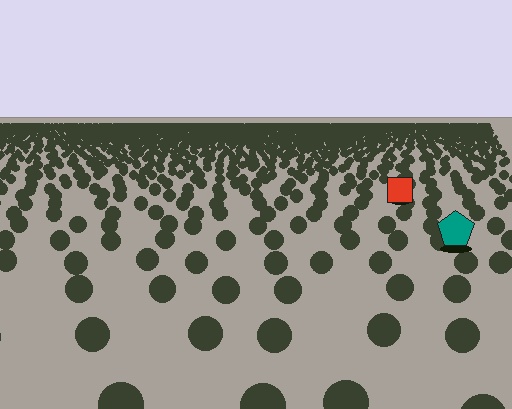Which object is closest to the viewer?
The teal pentagon is closest. The texture marks near it are larger and more spread out.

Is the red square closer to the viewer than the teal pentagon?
No. The teal pentagon is closer — you can tell from the texture gradient: the ground texture is coarser near it.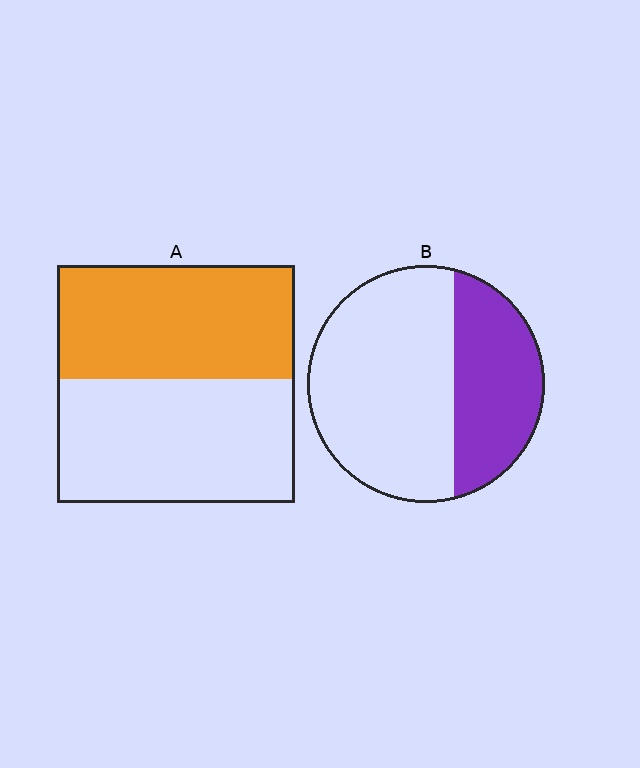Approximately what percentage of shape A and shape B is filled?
A is approximately 50% and B is approximately 35%.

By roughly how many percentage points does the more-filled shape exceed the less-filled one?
By roughly 15 percentage points (A over B).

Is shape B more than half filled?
No.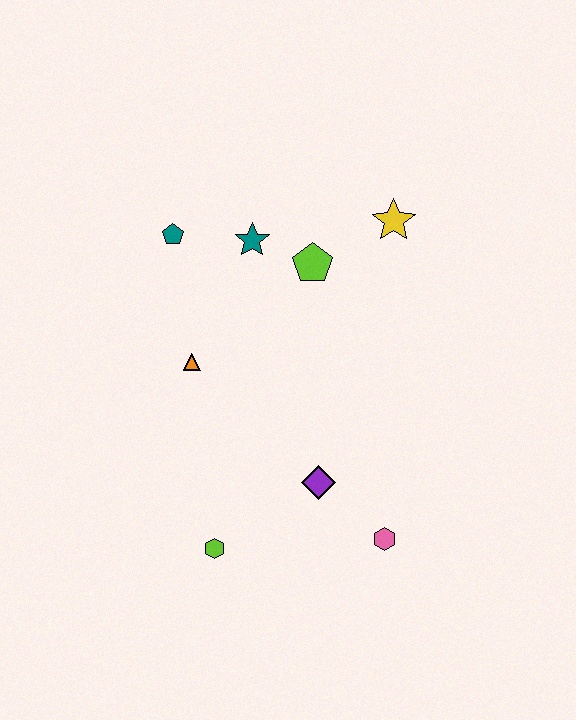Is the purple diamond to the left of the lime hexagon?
No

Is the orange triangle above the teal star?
No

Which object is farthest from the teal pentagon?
The pink hexagon is farthest from the teal pentagon.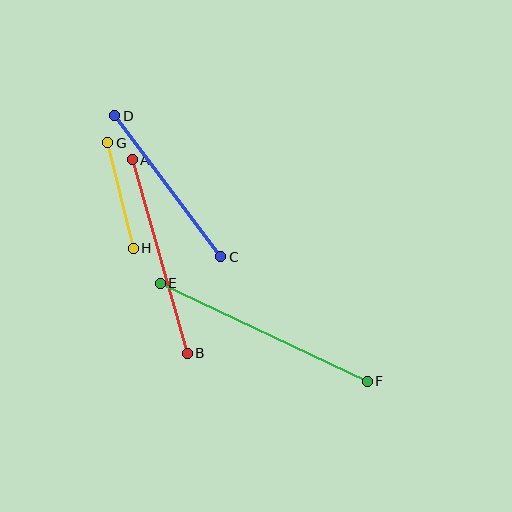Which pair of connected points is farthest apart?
Points E and F are farthest apart.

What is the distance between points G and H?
The distance is approximately 108 pixels.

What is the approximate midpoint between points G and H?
The midpoint is at approximately (121, 196) pixels.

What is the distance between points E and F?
The distance is approximately 229 pixels.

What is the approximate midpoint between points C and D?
The midpoint is at approximately (168, 186) pixels.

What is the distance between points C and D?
The distance is approximately 176 pixels.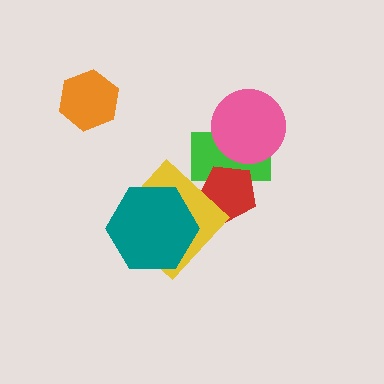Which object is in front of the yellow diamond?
The teal hexagon is in front of the yellow diamond.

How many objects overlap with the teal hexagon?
1 object overlaps with the teal hexagon.